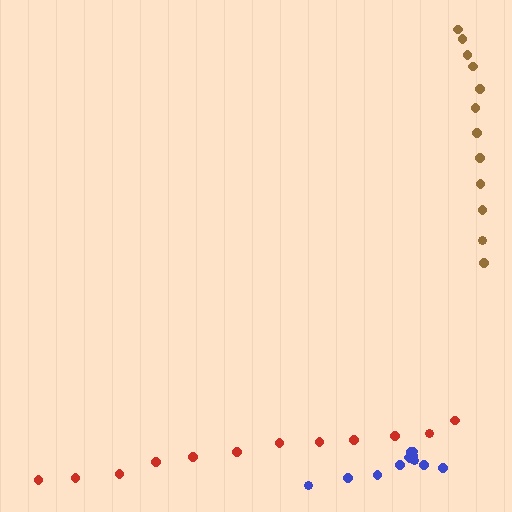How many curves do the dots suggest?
There are 3 distinct paths.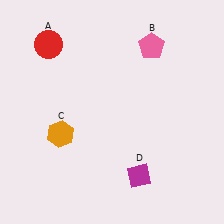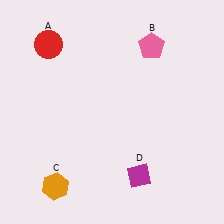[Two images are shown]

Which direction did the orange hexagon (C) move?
The orange hexagon (C) moved down.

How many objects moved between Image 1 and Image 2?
1 object moved between the two images.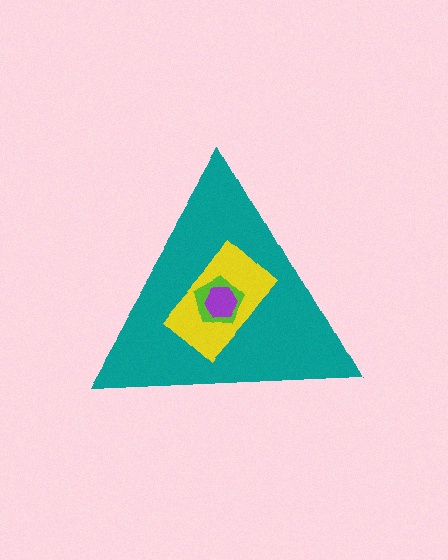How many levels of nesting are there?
4.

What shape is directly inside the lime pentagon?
The purple hexagon.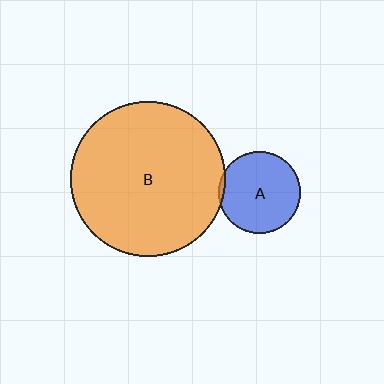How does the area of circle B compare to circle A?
Approximately 3.6 times.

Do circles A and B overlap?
Yes.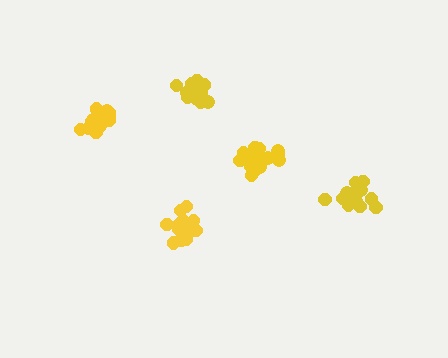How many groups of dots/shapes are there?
There are 5 groups.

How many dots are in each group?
Group 1: 17 dots, Group 2: 18 dots, Group 3: 16 dots, Group 4: 13 dots, Group 5: 17 dots (81 total).